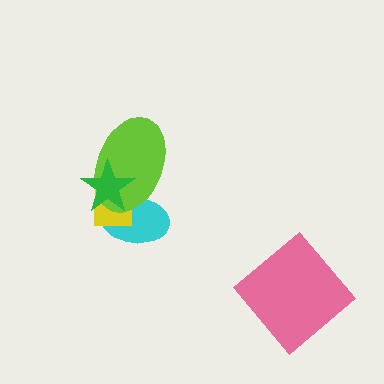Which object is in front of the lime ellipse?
The green star is in front of the lime ellipse.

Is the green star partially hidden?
No, no other shape covers it.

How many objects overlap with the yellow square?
3 objects overlap with the yellow square.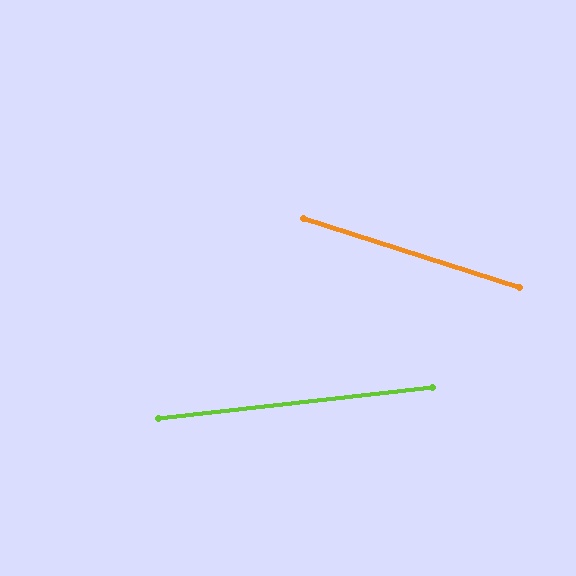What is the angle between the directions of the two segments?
Approximately 24 degrees.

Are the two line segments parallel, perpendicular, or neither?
Neither parallel nor perpendicular — they differ by about 24°.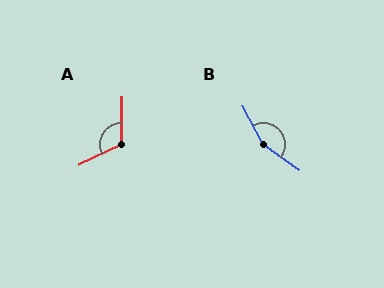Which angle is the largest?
B, at approximately 154 degrees.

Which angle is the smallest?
A, at approximately 117 degrees.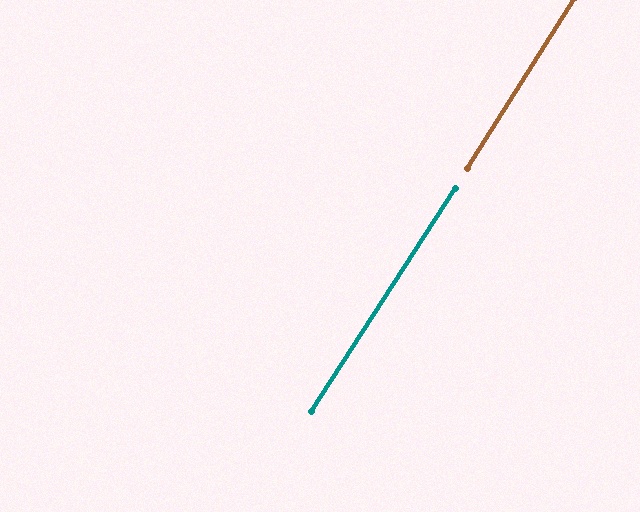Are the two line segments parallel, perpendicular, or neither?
Parallel — their directions differ by only 0.8°.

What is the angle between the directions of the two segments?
Approximately 1 degree.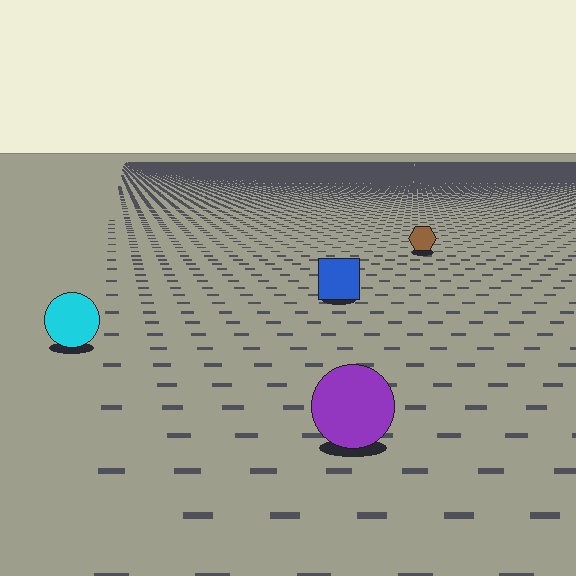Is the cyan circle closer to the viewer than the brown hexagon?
Yes. The cyan circle is closer — you can tell from the texture gradient: the ground texture is coarser near it.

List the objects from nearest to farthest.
From nearest to farthest: the purple circle, the cyan circle, the blue square, the brown hexagon.